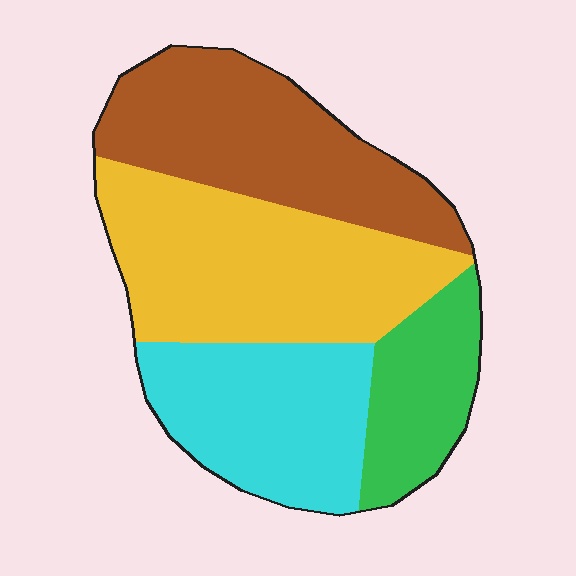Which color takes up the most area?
Yellow, at roughly 35%.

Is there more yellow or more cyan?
Yellow.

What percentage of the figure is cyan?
Cyan takes up about one quarter (1/4) of the figure.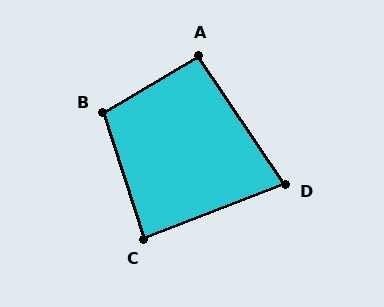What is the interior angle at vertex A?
Approximately 93 degrees (approximately right).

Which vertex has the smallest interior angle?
D, at approximately 77 degrees.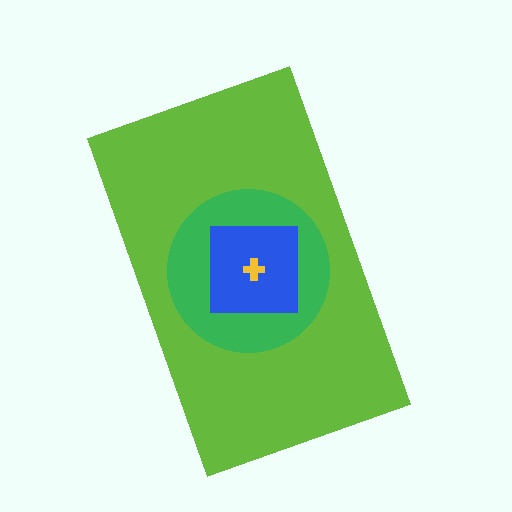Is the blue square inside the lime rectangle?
Yes.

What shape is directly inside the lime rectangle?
The green circle.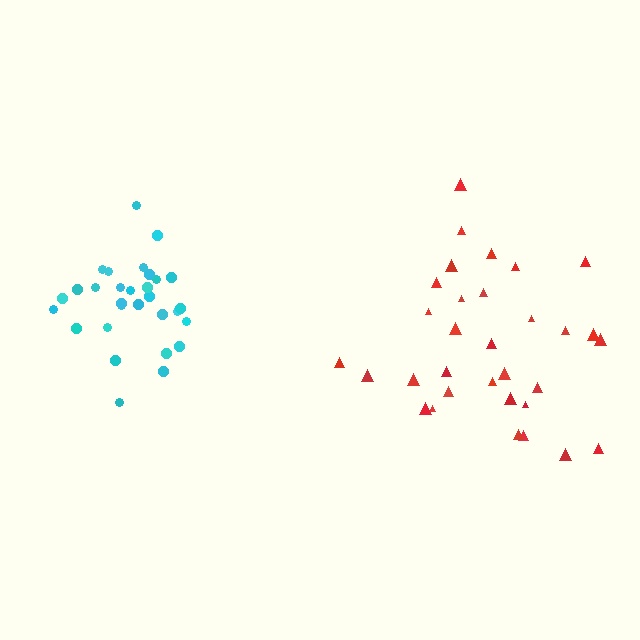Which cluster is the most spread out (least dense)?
Red.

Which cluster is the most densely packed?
Cyan.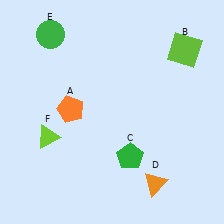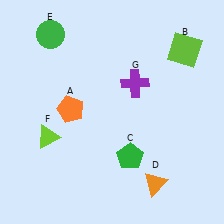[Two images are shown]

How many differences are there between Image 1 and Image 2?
There is 1 difference between the two images.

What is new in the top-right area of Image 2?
A purple cross (G) was added in the top-right area of Image 2.